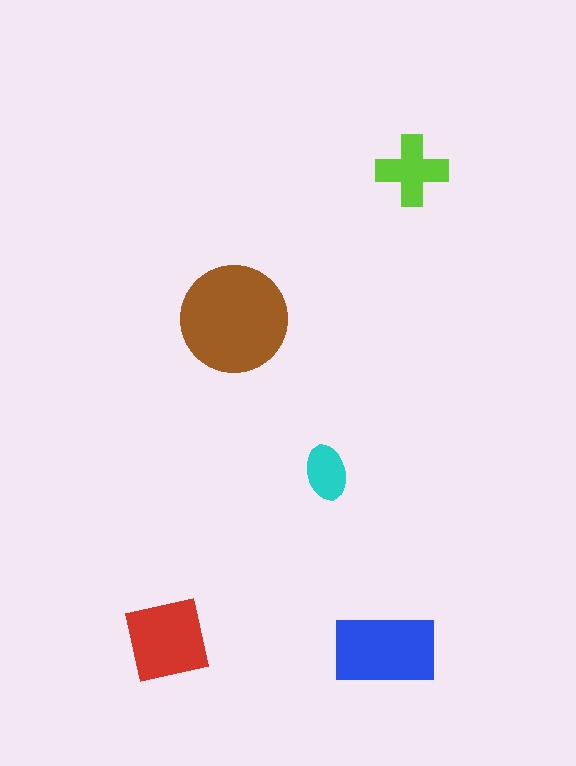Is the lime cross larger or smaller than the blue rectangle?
Smaller.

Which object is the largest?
The brown circle.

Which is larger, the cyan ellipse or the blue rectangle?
The blue rectangle.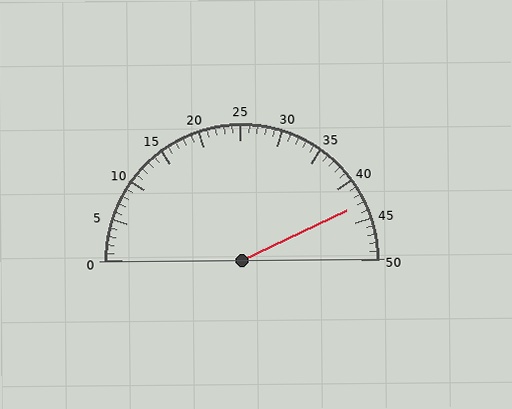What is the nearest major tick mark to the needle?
The nearest major tick mark is 45.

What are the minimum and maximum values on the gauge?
The gauge ranges from 0 to 50.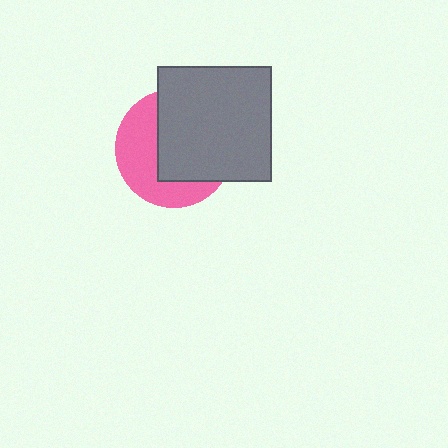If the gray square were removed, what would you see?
You would see the complete pink circle.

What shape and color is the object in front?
The object in front is a gray square.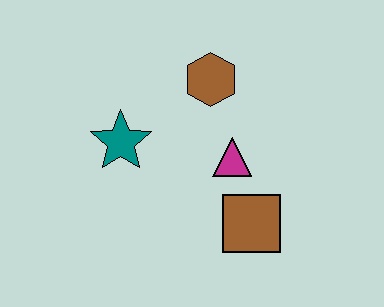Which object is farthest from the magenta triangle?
The teal star is farthest from the magenta triangle.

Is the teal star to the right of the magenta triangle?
No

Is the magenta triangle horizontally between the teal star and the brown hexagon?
No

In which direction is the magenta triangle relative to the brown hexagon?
The magenta triangle is below the brown hexagon.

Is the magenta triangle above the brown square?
Yes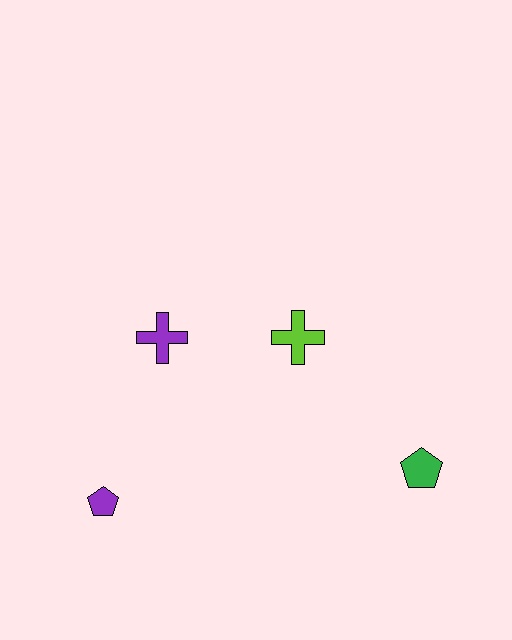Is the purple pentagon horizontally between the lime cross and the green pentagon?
No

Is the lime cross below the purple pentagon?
No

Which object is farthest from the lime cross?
The purple pentagon is farthest from the lime cross.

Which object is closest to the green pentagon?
The lime cross is closest to the green pentagon.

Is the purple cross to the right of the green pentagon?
No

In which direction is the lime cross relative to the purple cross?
The lime cross is to the right of the purple cross.